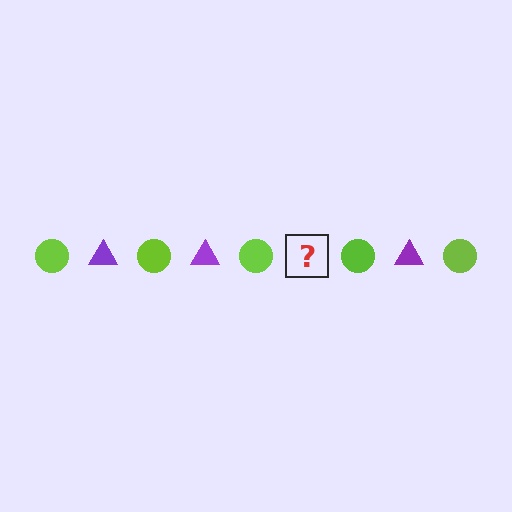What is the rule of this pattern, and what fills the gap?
The rule is that the pattern alternates between lime circle and purple triangle. The gap should be filled with a purple triangle.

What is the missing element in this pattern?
The missing element is a purple triangle.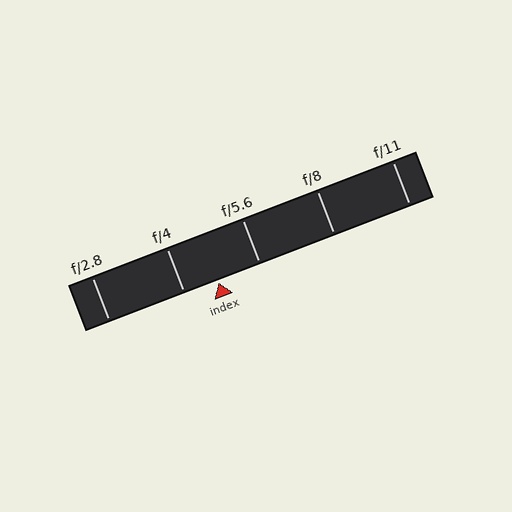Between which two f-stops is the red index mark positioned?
The index mark is between f/4 and f/5.6.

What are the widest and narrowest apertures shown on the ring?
The widest aperture shown is f/2.8 and the narrowest is f/11.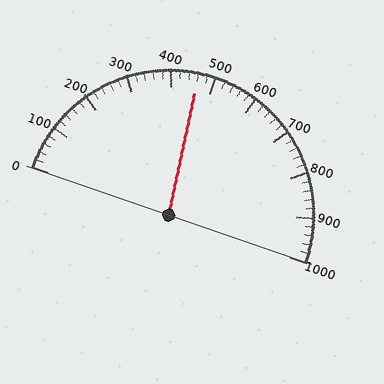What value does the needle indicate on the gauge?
The needle indicates approximately 460.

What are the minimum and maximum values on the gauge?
The gauge ranges from 0 to 1000.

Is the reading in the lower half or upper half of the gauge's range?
The reading is in the lower half of the range (0 to 1000).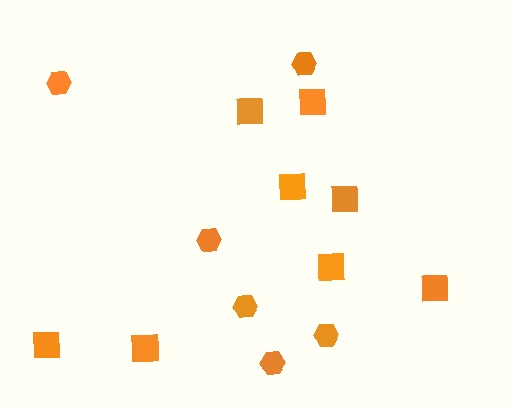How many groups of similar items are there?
There are 2 groups: one group of squares (8) and one group of hexagons (6).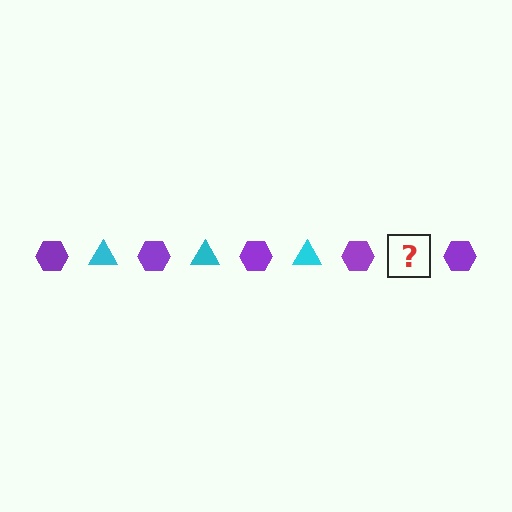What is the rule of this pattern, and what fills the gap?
The rule is that the pattern alternates between purple hexagon and cyan triangle. The gap should be filled with a cyan triangle.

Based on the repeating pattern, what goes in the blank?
The blank should be a cyan triangle.